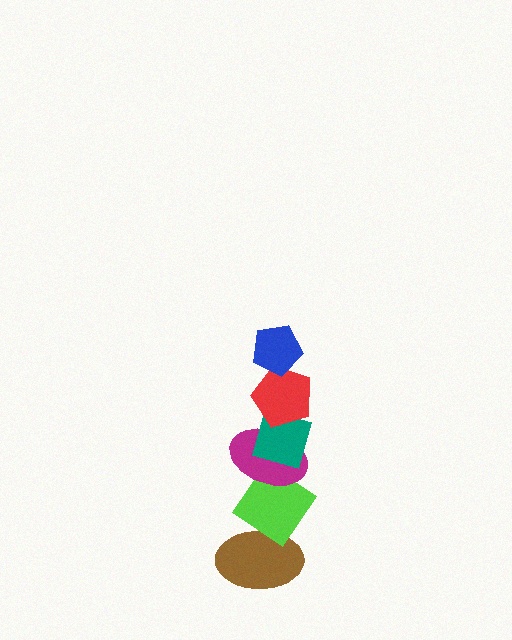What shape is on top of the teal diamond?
The red pentagon is on top of the teal diamond.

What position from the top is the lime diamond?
The lime diamond is 5th from the top.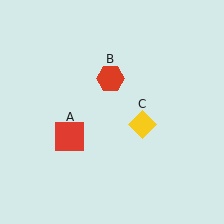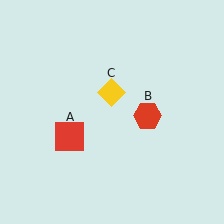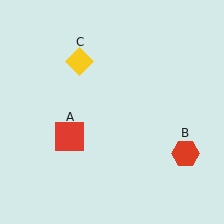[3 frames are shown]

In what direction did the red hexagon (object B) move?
The red hexagon (object B) moved down and to the right.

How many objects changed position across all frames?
2 objects changed position: red hexagon (object B), yellow diamond (object C).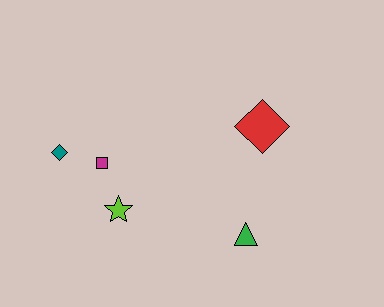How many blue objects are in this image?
There are no blue objects.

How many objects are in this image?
There are 5 objects.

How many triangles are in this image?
There is 1 triangle.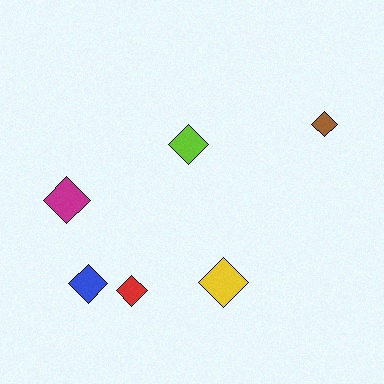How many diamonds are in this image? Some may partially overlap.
There are 6 diamonds.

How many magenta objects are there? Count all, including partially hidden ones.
There is 1 magenta object.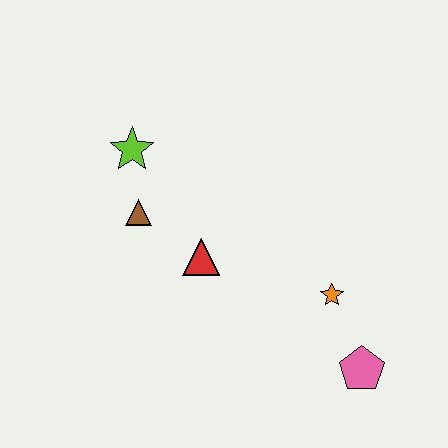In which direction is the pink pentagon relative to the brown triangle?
The pink pentagon is to the right of the brown triangle.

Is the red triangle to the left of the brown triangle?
No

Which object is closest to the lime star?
The brown triangle is closest to the lime star.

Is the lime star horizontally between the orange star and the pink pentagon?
No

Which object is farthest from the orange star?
The lime star is farthest from the orange star.